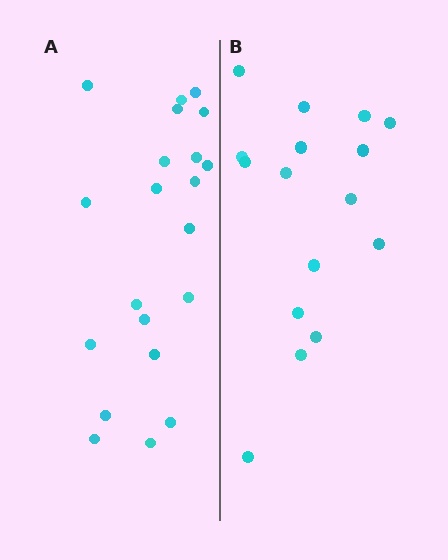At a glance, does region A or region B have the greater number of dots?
Region A (the left region) has more dots.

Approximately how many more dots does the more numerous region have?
Region A has about 5 more dots than region B.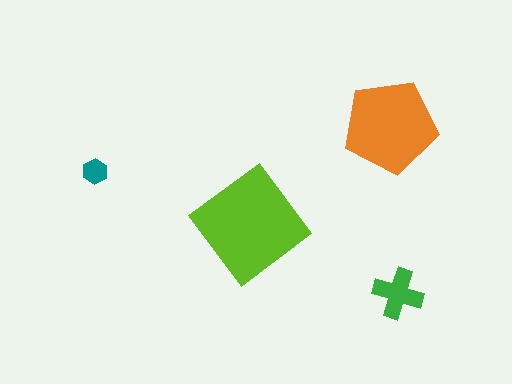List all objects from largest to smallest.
The lime diamond, the orange pentagon, the green cross, the teal hexagon.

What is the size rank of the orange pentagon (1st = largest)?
2nd.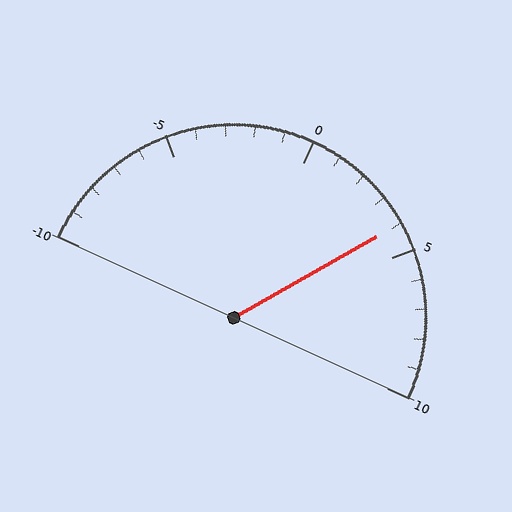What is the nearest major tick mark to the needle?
The nearest major tick mark is 5.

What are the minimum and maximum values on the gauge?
The gauge ranges from -10 to 10.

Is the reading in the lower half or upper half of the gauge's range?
The reading is in the upper half of the range (-10 to 10).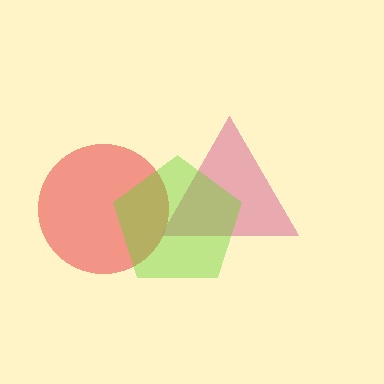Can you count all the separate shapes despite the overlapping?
Yes, there are 3 separate shapes.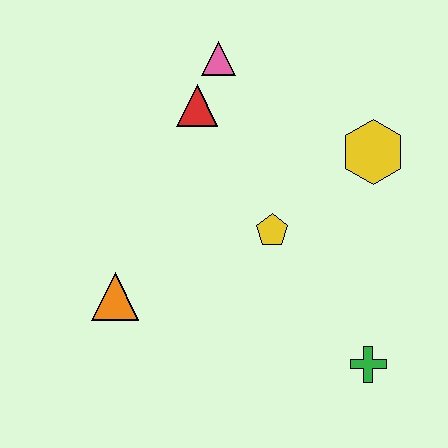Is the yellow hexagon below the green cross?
No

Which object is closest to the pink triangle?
The red triangle is closest to the pink triangle.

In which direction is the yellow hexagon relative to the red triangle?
The yellow hexagon is to the right of the red triangle.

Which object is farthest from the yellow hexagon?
The orange triangle is farthest from the yellow hexagon.